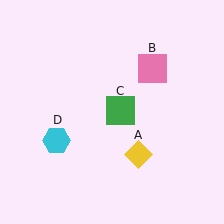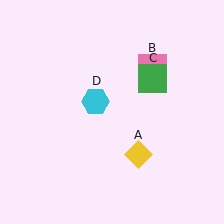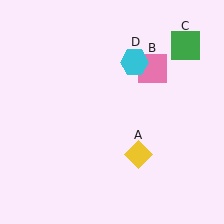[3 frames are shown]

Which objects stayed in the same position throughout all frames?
Yellow diamond (object A) and pink square (object B) remained stationary.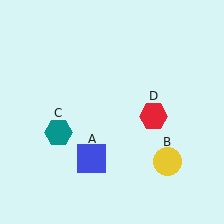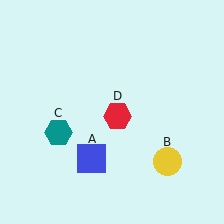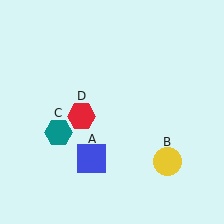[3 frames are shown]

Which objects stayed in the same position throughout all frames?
Blue square (object A) and yellow circle (object B) and teal hexagon (object C) remained stationary.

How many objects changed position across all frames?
1 object changed position: red hexagon (object D).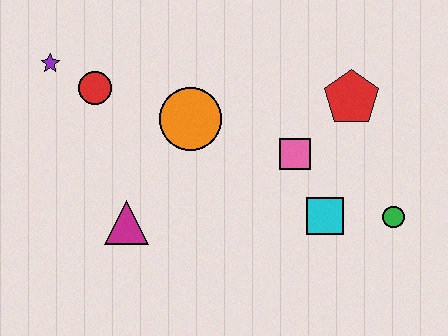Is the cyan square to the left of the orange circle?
No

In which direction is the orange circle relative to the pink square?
The orange circle is to the left of the pink square.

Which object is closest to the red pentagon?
The pink square is closest to the red pentagon.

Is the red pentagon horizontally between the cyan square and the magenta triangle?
No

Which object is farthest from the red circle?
The green circle is farthest from the red circle.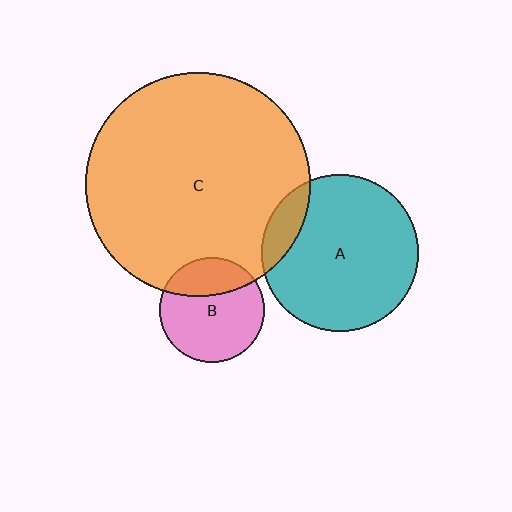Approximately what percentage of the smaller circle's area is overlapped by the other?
Approximately 30%.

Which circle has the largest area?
Circle C (orange).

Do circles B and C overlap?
Yes.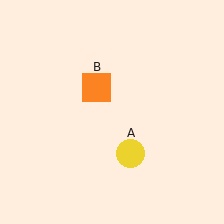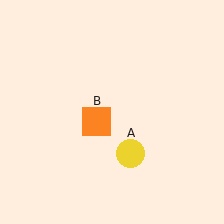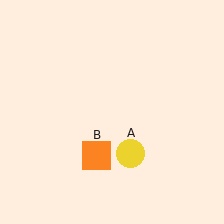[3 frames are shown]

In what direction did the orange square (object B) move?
The orange square (object B) moved down.